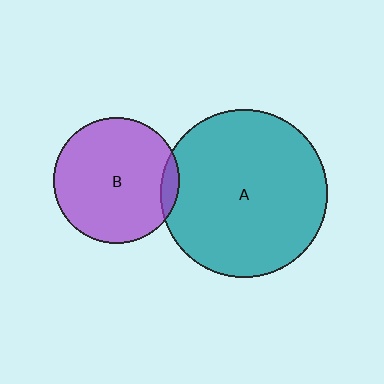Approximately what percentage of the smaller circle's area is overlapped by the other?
Approximately 5%.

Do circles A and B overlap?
Yes.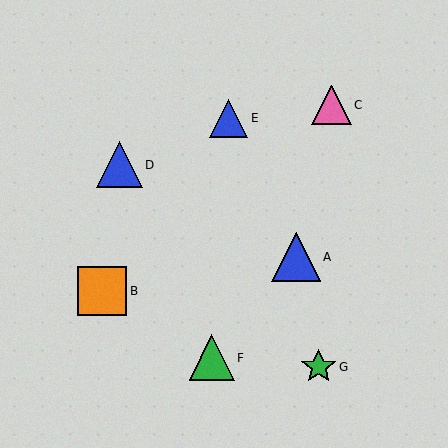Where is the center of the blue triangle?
The center of the blue triangle is at (119, 165).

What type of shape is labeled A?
Shape A is a blue triangle.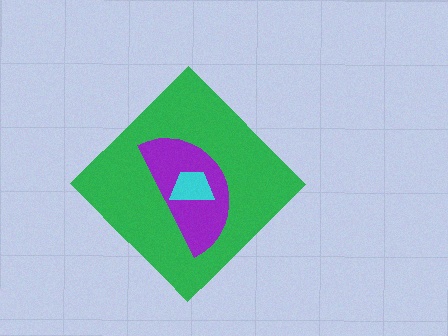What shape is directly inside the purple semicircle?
The cyan trapezoid.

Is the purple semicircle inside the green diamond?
Yes.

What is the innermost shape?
The cyan trapezoid.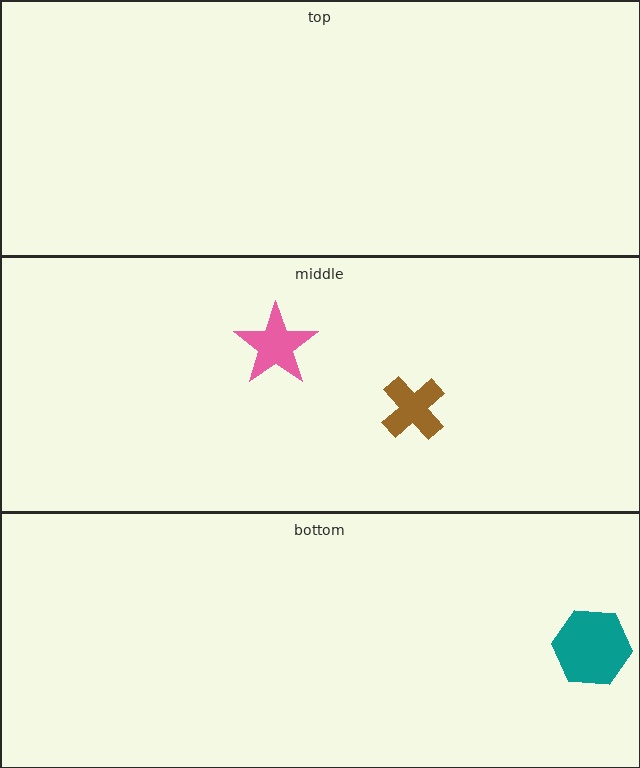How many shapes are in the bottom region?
1.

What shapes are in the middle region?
The brown cross, the pink star.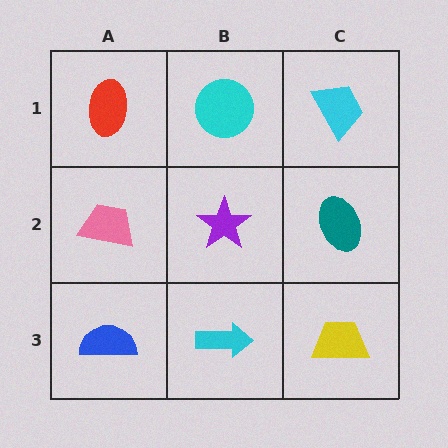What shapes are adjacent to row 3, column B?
A purple star (row 2, column B), a blue semicircle (row 3, column A), a yellow trapezoid (row 3, column C).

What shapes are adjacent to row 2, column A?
A red ellipse (row 1, column A), a blue semicircle (row 3, column A), a purple star (row 2, column B).